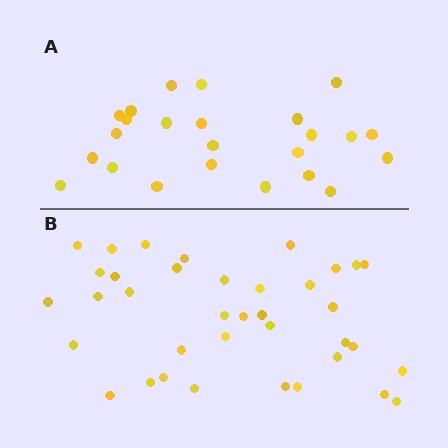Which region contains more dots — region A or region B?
Region B (the bottom region) has more dots.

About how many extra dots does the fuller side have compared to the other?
Region B has approximately 15 more dots than region A.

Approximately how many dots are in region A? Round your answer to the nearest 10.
About 20 dots. (The exact count is 24, which rounds to 20.)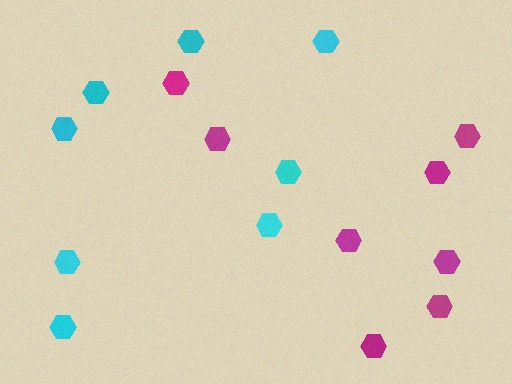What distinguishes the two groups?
There are 2 groups: one group of magenta hexagons (8) and one group of cyan hexagons (8).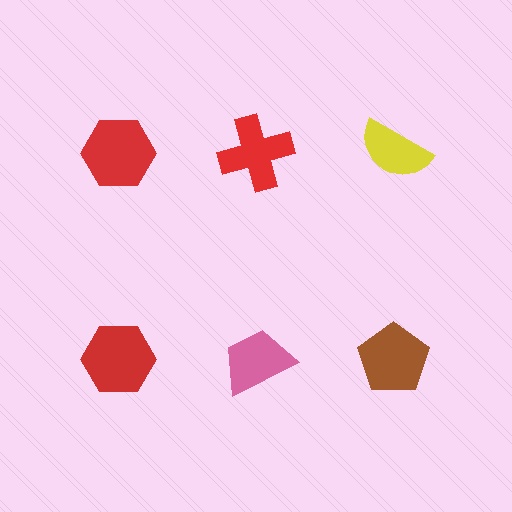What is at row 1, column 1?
A red hexagon.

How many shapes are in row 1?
3 shapes.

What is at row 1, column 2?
A red cross.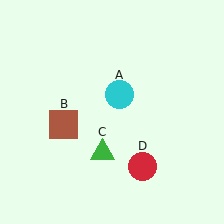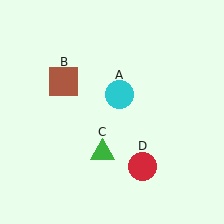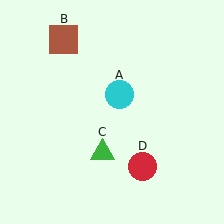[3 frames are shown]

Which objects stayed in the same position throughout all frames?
Cyan circle (object A) and green triangle (object C) and red circle (object D) remained stationary.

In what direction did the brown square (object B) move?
The brown square (object B) moved up.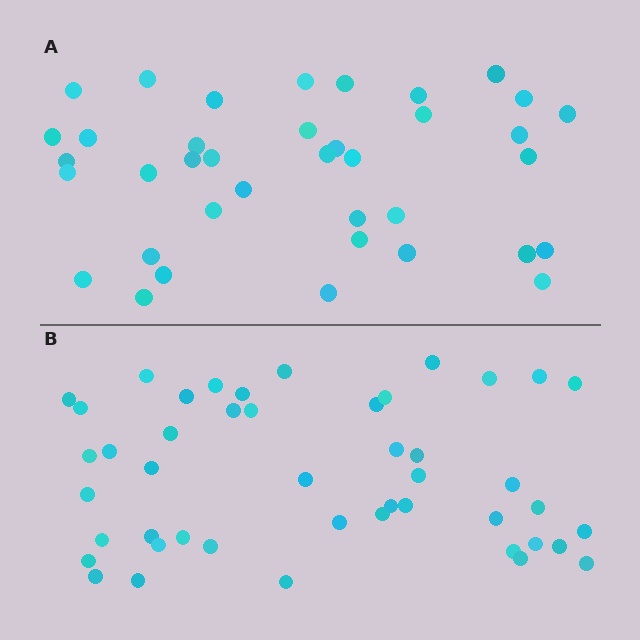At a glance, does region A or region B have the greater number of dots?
Region B (the bottom region) has more dots.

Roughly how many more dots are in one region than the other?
Region B has roughly 8 or so more dots than region A.